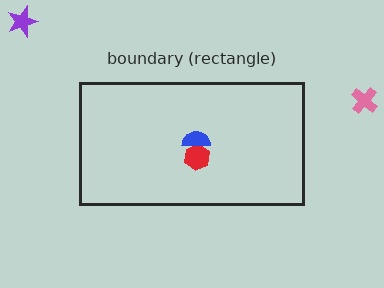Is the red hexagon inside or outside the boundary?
Inside.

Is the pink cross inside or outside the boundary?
Outside.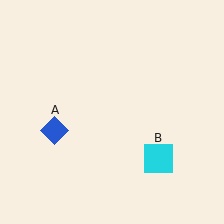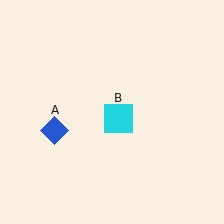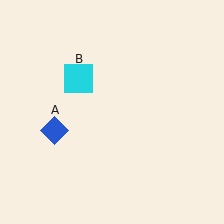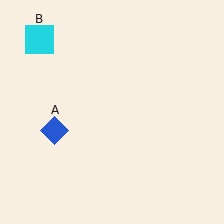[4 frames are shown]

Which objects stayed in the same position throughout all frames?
Blue diamond (object A) remained stationary.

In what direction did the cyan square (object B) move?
The cyan square (object B) moved up and to the left.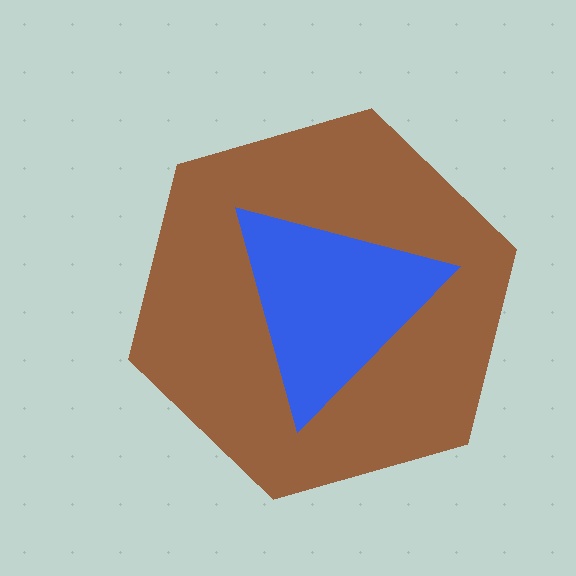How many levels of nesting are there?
2.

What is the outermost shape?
The brown hexagon.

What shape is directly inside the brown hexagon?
The blue triangle.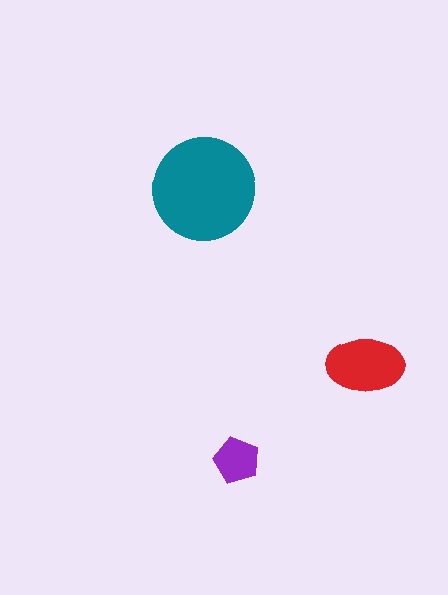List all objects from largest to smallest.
The teal circle, the red ellipse, the purple pentagon.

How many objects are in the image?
There are 3 objects in the image.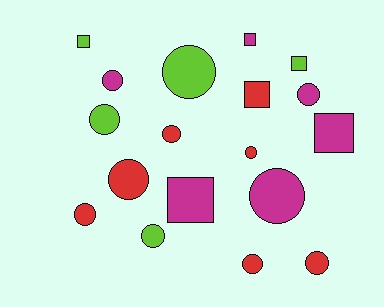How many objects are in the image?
There are 18 objects.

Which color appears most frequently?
Red, with 7 objects.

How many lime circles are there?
There are 3 lime circles.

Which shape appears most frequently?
Circle, with 12 objects.